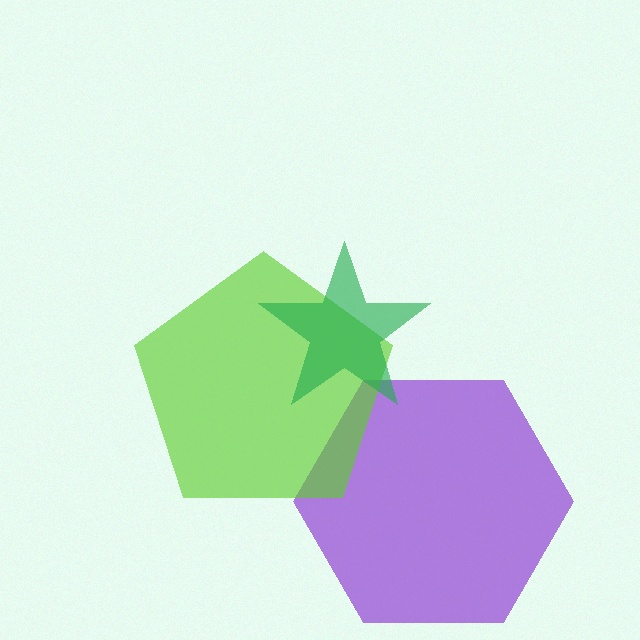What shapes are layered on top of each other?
The layered shapes are: a purple hexagon, a lime pentagon, a green star.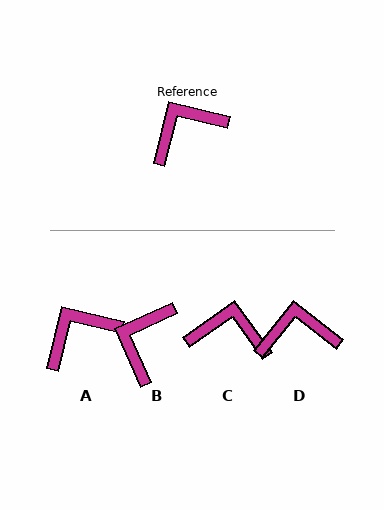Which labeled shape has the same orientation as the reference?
A.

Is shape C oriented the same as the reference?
No, it is off by about 40 degrees.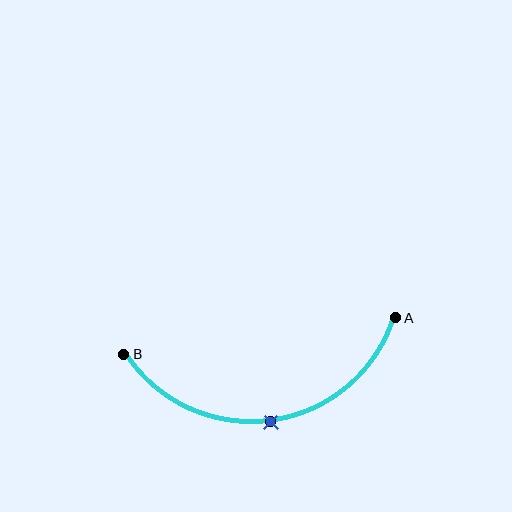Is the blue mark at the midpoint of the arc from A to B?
Yes. The blue mark lies on the arc at equal arc-length from both A and B — it is the arc midpoint.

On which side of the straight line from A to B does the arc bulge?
The arc bulges below the straight line connecting A and B.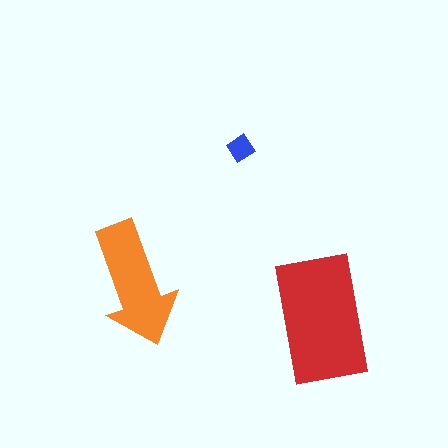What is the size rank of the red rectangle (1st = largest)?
1st.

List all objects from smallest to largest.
The blue diamond, the orange arrow, the red rectangle.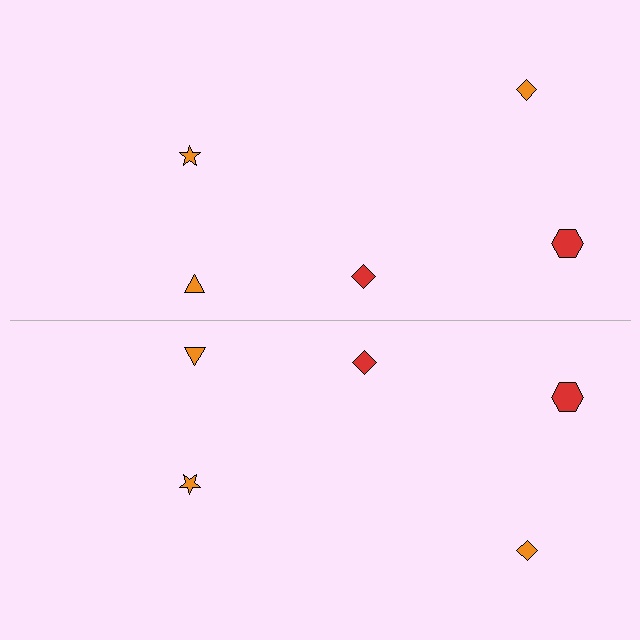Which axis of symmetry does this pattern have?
The pattern has a horizontal axis of symmetry running through the center of the image.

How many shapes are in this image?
There are 10 shapes in this image.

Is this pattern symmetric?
Yes, this pattern has bilateral (reflection) symmetry.